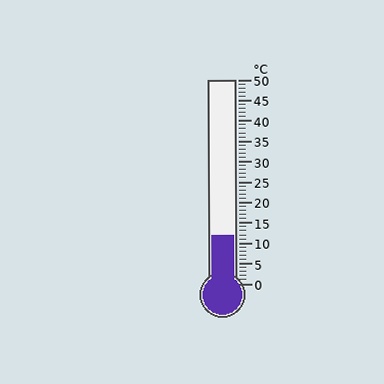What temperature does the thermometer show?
The thermometer shows approximately 12°C.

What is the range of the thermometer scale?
The thermometer scale ranges from 0°C to 50°C.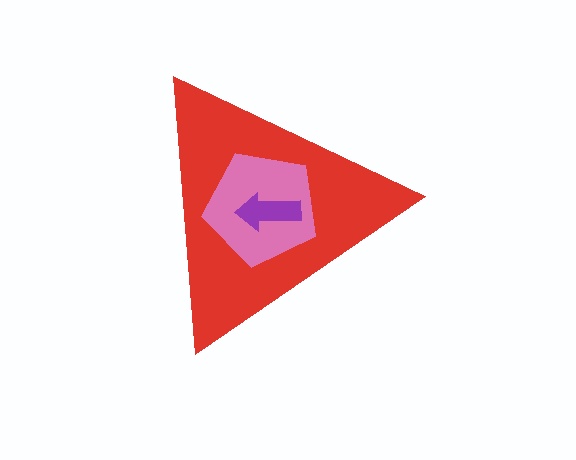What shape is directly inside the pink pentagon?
The purple arrow.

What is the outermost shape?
The red triangle.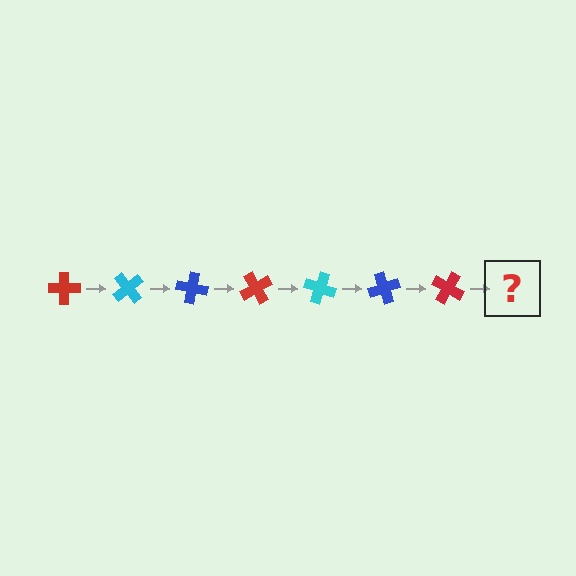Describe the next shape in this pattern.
It should be a cyan cross, rotated 350 degrees from the start.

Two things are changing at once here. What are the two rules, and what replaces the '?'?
The two rules are that it rotates 50 degrees each step and the color cycles through red, cyan, and blue. The '?' should be a cyan cross, rotated 350 degrees from the start.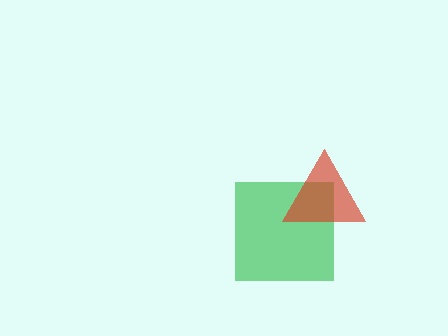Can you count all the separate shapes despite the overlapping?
Yes, there are 2 separate shapes.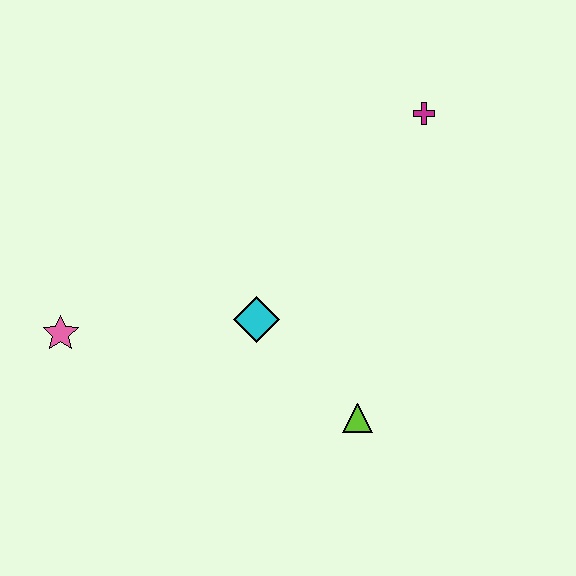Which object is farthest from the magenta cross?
The pink star is farthest from the magenta cross.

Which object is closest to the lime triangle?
The cyan diamond is closest to the lime triangle.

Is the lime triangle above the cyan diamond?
No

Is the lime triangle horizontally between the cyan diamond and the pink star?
No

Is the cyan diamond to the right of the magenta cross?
No